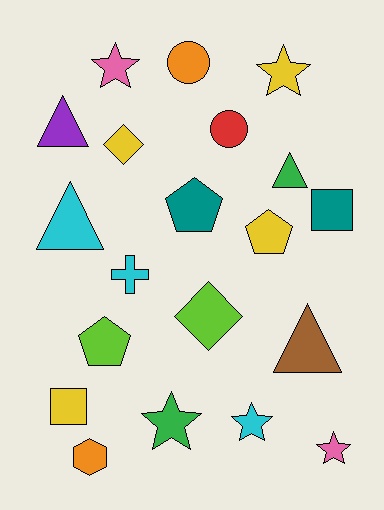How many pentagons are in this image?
There are 3 pentagons.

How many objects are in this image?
There are 20 objects.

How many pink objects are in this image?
There are 2 pink objects.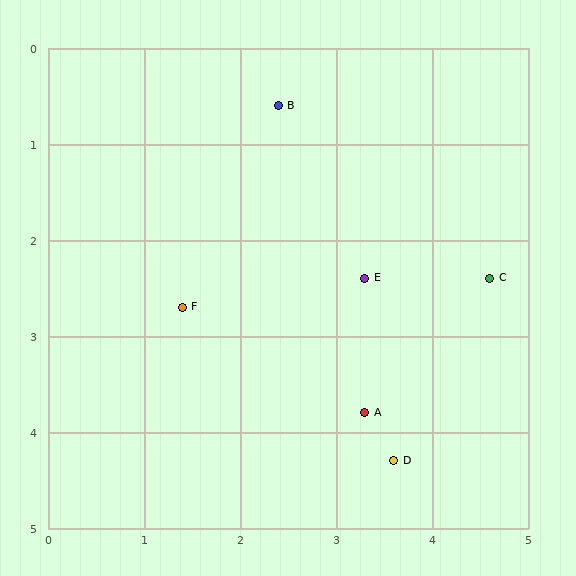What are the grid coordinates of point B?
Point B is at approximately (2.4, 0.6).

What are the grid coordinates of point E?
Point E is at approximately (3.3, 2.4).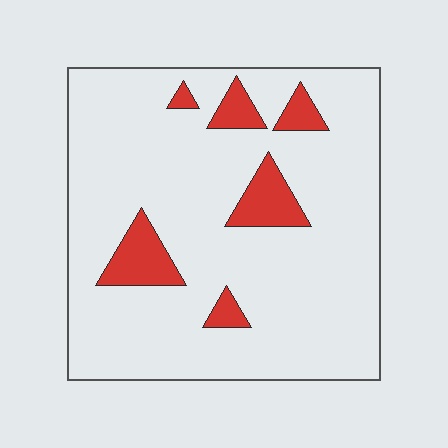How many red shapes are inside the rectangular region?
6.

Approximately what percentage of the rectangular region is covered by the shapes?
Approximately 10%.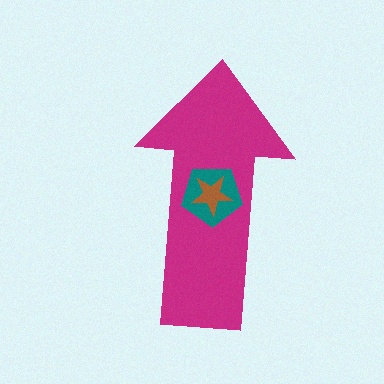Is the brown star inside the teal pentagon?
Yes.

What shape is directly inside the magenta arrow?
The teal pentagon.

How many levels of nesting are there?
3.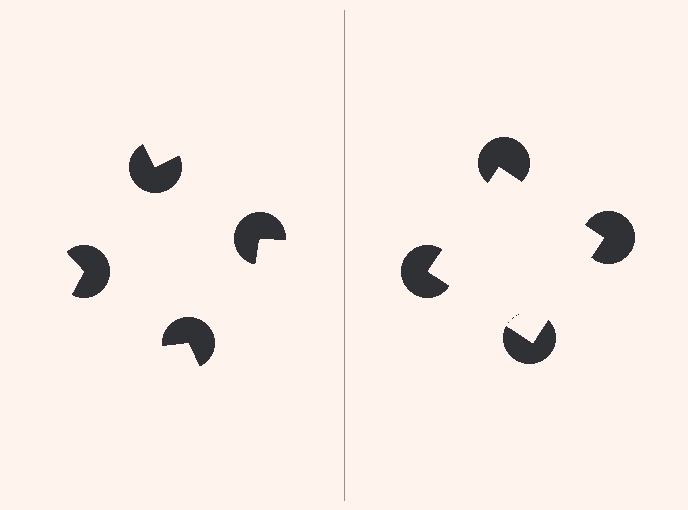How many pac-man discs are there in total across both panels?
8 — 4 on each side.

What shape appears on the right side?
An illusory square.